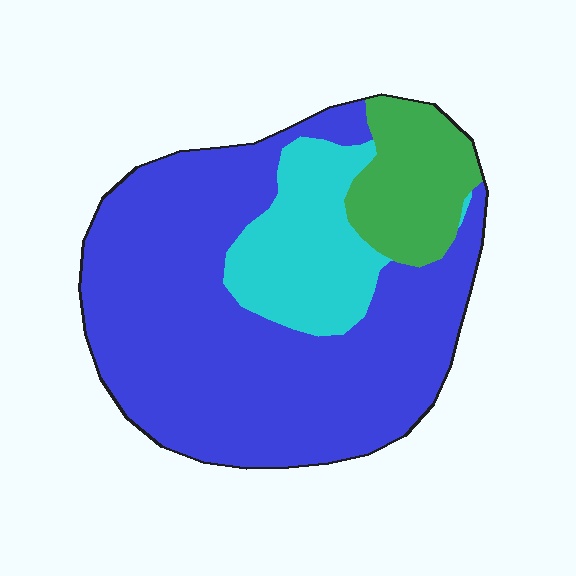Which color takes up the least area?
Green, at roughly 15%.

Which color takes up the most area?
Blue, at roughly 70%.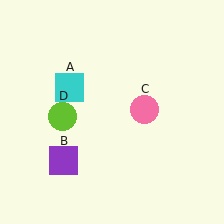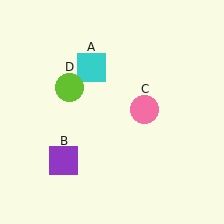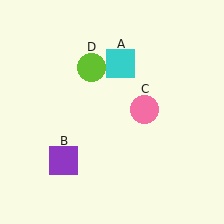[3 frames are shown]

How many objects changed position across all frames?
2 objects changed position: cyan square (object A), lime circle (object D).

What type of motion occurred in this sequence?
The cyan square (object A), lime circle (object D) rotated clockwise around the center of the scene.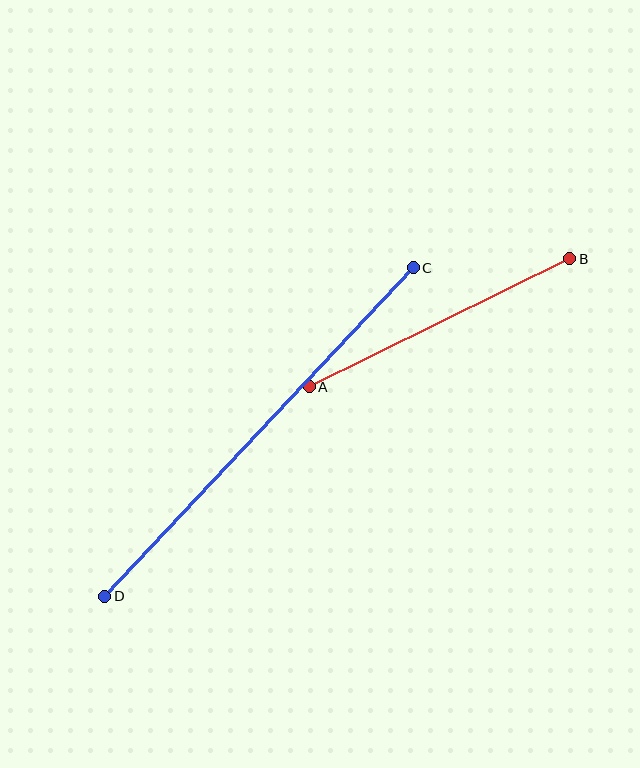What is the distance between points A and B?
The distance is approximately 291 pixels.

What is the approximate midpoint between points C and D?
The midpoint is at approximately (259, 432) pixels.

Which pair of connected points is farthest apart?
Points C and D are farthest apart.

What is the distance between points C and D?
The distance is approximately 451 pixels.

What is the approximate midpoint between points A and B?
The midpoint is at approximately (439, 323) pixels.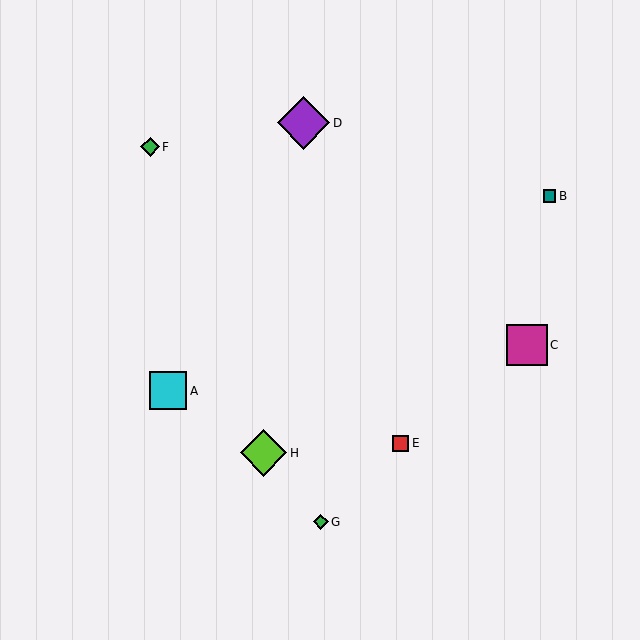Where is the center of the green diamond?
The center of the green diamond is at (321, 522).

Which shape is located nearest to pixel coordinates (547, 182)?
The teal square (labeled B) at (550, 196) is nearest to that location.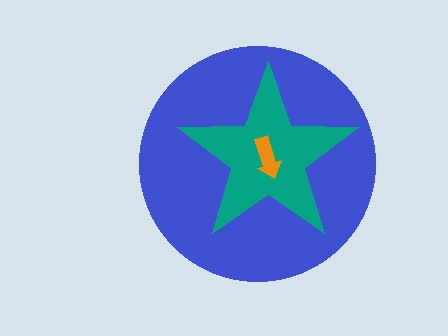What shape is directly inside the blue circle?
The teal star.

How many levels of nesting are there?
3.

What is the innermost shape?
The orange arrow.